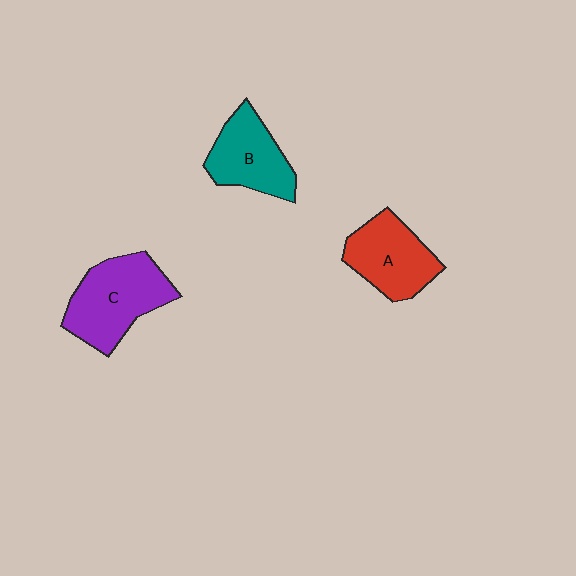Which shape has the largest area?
Shape C (purple).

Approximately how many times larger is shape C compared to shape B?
Approximately 1.3 times.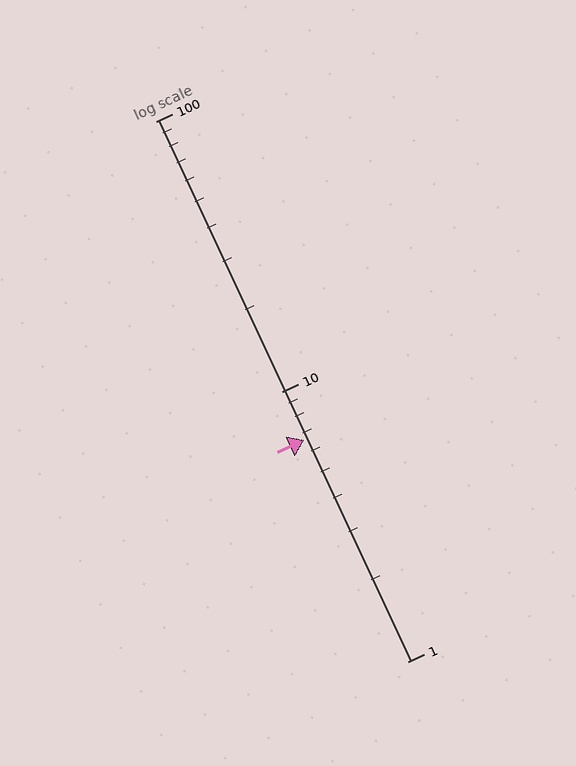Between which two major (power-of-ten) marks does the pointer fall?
The pointer is between 1 and 10.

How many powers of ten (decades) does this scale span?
The scale spans 2 decades, from 1 to 100.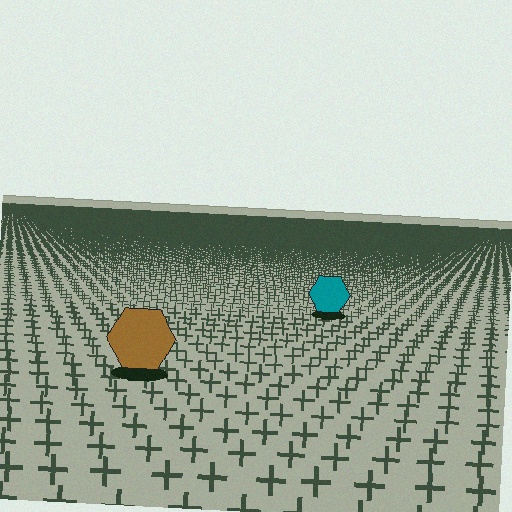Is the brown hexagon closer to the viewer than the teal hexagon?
Yes. The brown hexagon is closer — you can tell from the texture gradient: the ground texture is coarser near it.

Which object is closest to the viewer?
The brown hexagon is closest. The texture marks near it are larger and more spread out.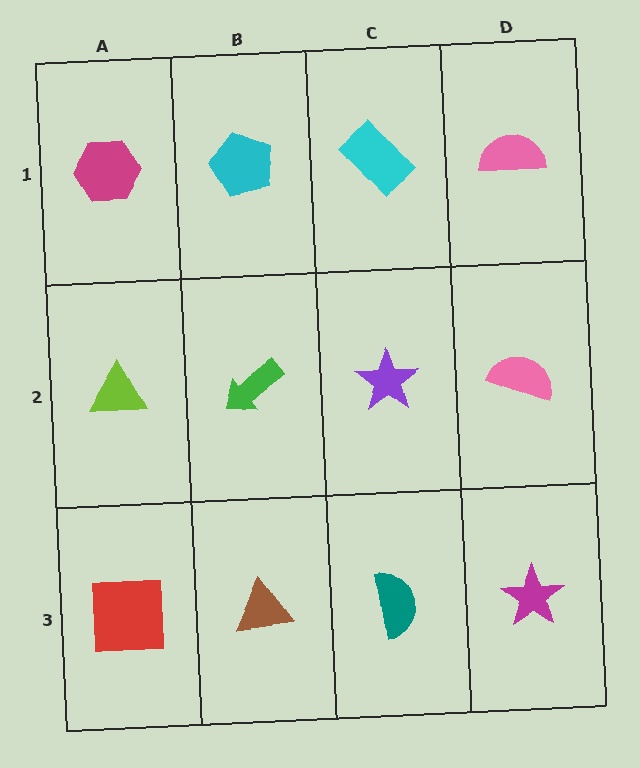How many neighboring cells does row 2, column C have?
4.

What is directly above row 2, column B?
A cyan pentagon.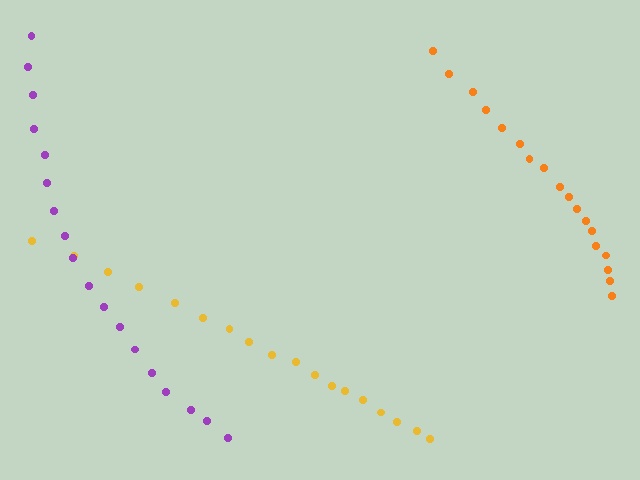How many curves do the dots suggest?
There are 3 distinct paths.